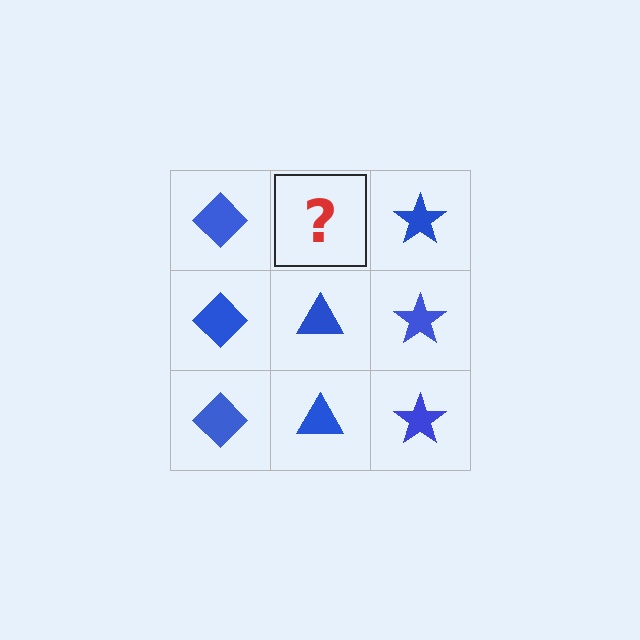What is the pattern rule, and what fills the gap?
The rule is that each column has a consistent shape. The gap should be filled with a blue triangle.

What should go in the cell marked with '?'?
The missing cell should contain a blue triangle.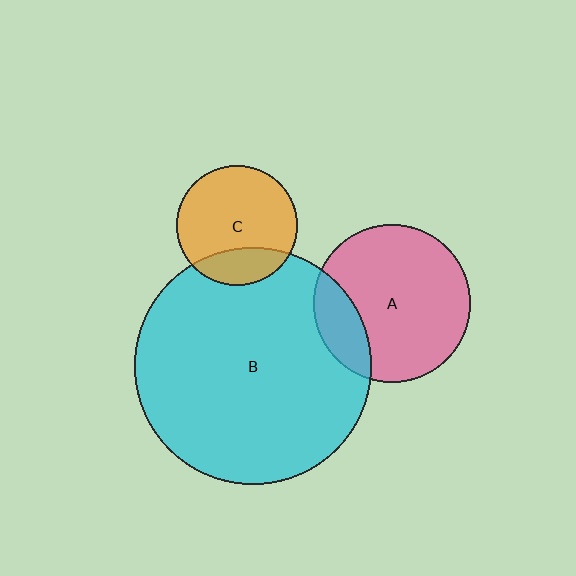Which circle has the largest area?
Circle B (cyan).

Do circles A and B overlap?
Yes.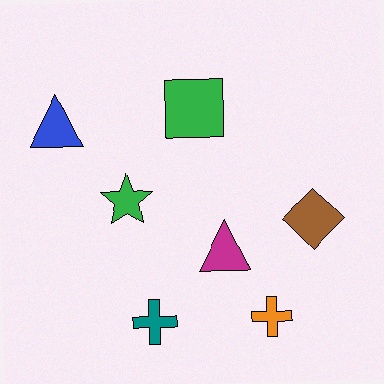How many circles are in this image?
There are no circles.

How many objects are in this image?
There are 7 objects.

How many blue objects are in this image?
There is 1 blue object.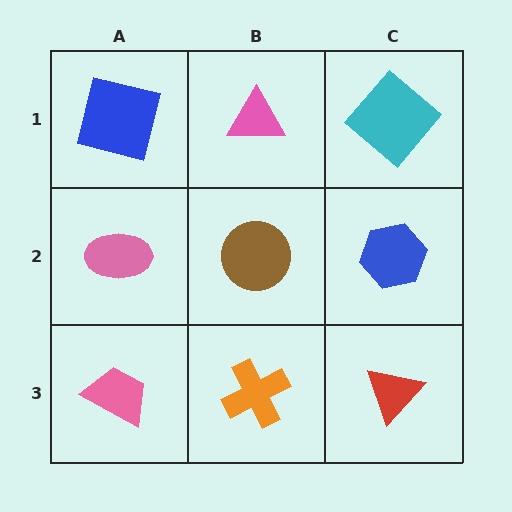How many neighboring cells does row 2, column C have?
3.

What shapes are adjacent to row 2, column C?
A cyan diamond (row 1, column C), a red triangle (row 3, column C), a brown circle (row 2, column B).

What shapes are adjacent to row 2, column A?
A blue square (row 1, column A), a pink trapezoid (row 3, column A), a brown circle (row 2, column B).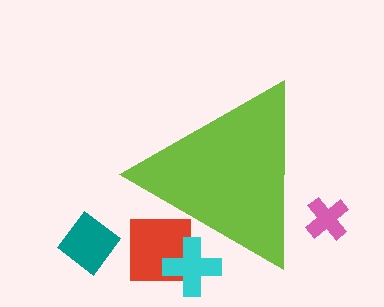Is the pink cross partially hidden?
Yes, the pink cross is partially hidden behind the lime triangle.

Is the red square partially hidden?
Yes, the red square is partially hidden behind the lime triangle.